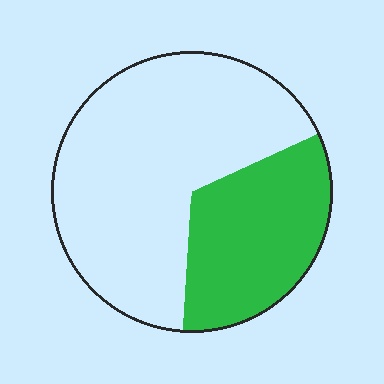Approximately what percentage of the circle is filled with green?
Approximately 35%.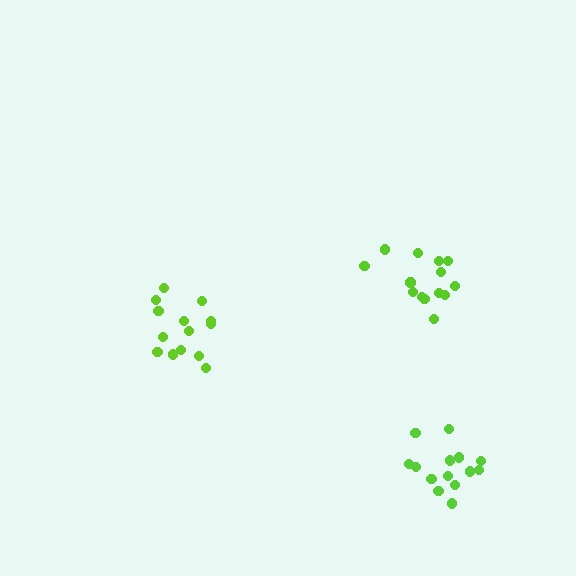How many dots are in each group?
Group 1: 15 dots, Group 2: 14 dots, Group 3: 14 dots (43 total).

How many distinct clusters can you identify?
There are 3 distinct clusters.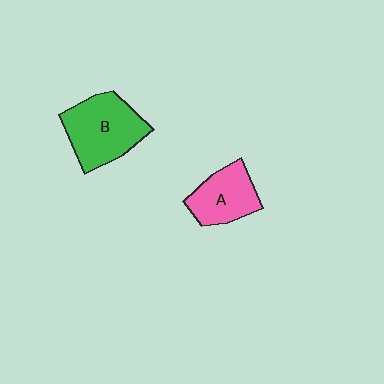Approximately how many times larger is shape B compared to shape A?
Approximately 1.4 times.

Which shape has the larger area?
Shape B (green).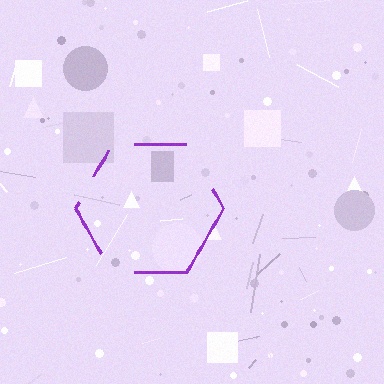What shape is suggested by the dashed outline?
The dashed outline suggests a hexagon.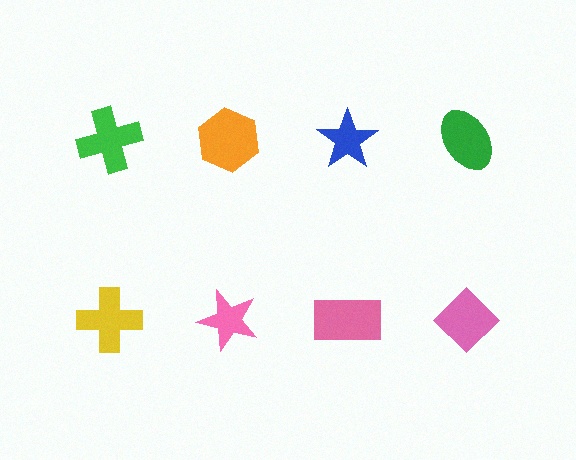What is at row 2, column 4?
A pink diamond.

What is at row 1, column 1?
A green cross.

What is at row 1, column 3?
A blue star.